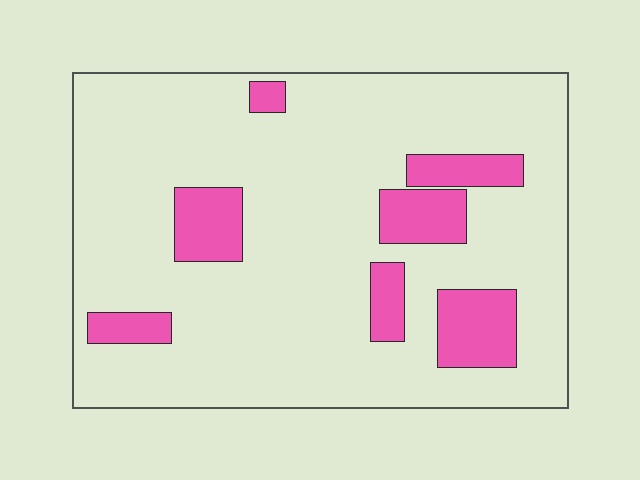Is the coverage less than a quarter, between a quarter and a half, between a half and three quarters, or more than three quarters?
Less than a quarter.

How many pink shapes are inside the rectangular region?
7.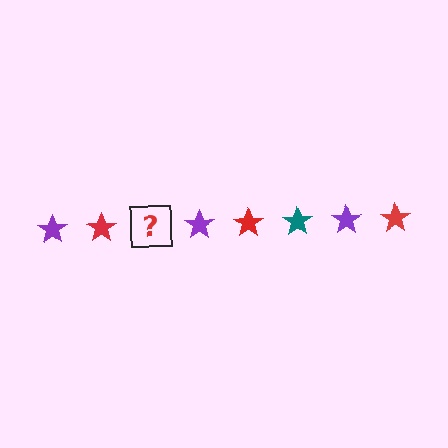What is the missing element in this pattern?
The missing element is a teal star.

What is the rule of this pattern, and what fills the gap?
The rule is that the pattern cycles through purple, red, teal stars. The gap should be filled with a teal star.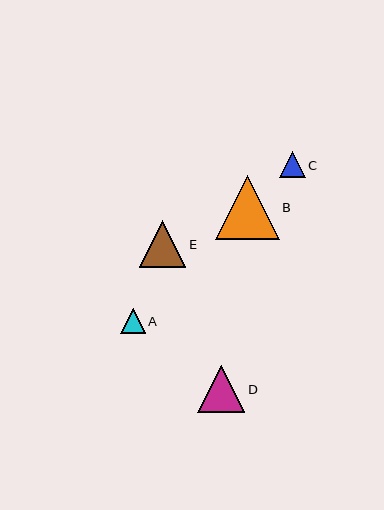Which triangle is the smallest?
Triangle A is the smallest with a size of approximately 24 pixels.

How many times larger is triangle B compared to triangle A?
Triangle B is approximately 2.6 times the size of triangle A.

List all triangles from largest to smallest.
From largest to smallest: B, D, E, C, A.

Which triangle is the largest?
Triangle B is the largest with a size of approximately 64 pixels.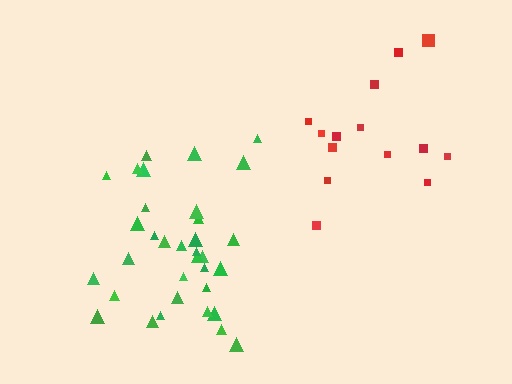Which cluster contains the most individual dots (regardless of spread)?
Green (34).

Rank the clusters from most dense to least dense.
green, red.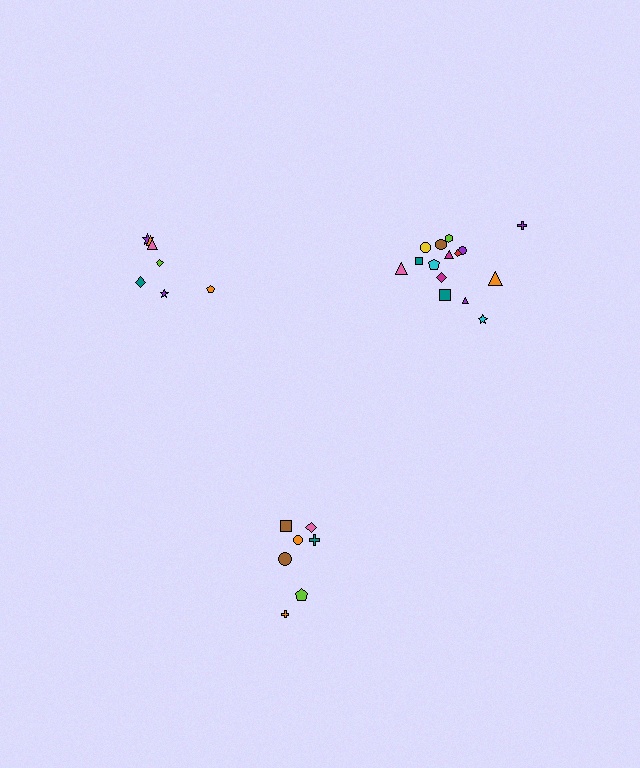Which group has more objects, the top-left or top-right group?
The top-right group.